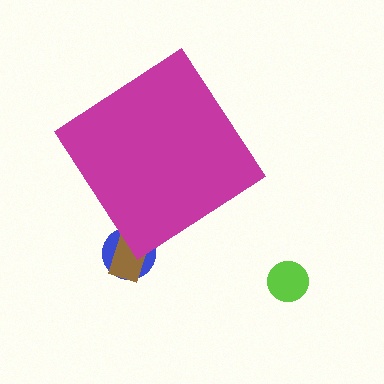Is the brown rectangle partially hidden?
Yes, the brown rectangle is partially hidden behind the magenta diamond.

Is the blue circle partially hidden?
Yes, the blue circle is partially hidden behind the magenta diamond.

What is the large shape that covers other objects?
A magenta diamond.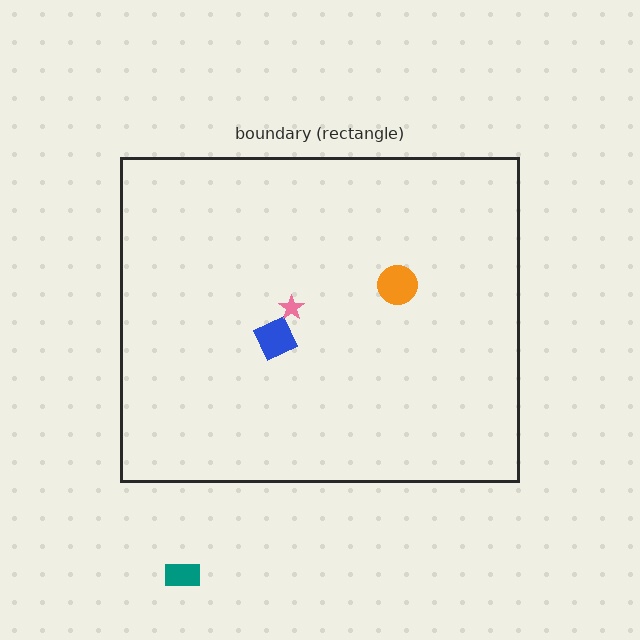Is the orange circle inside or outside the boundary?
Inside.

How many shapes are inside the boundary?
3 inside, 1 outside.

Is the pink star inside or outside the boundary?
Inside.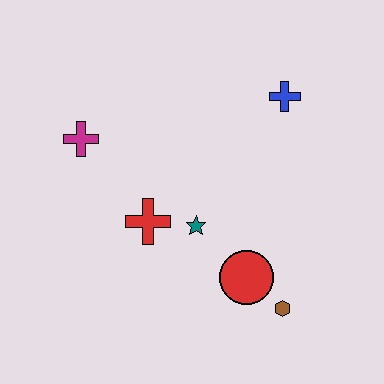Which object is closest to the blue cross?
The teal star is closest to the blue cross.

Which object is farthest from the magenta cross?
The brown hexagon is farthest from the magenta cross.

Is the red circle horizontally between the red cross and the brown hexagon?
Yes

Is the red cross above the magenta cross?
No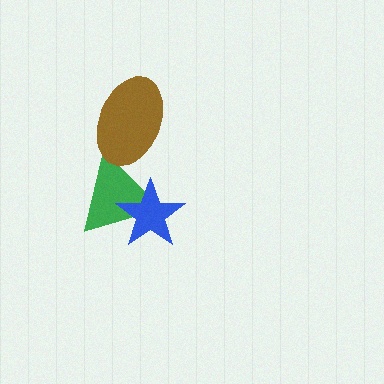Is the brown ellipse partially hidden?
No, no other shape covers it.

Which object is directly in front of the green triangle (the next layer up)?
The blue star is directly in front of the green triangle.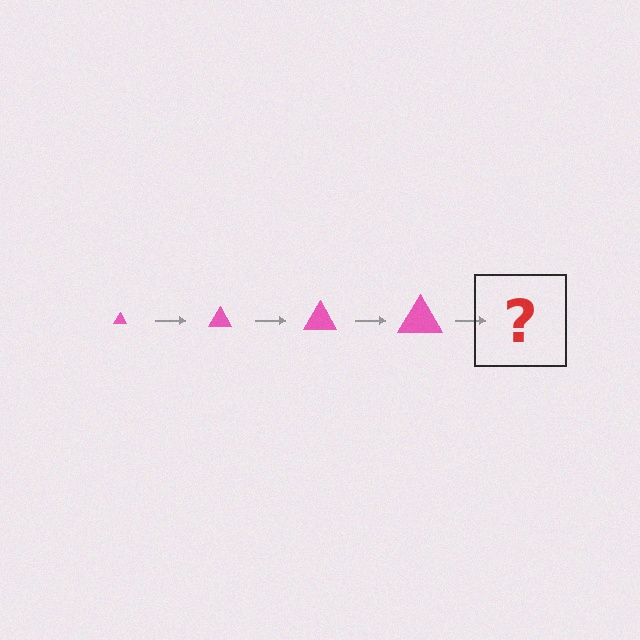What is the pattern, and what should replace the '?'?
The pattern is that the triangle gets progressively larger each step. The '?' should be a pink triangle, larger than the previous one.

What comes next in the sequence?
The next element should be a pink triangle, larger than the previous one.